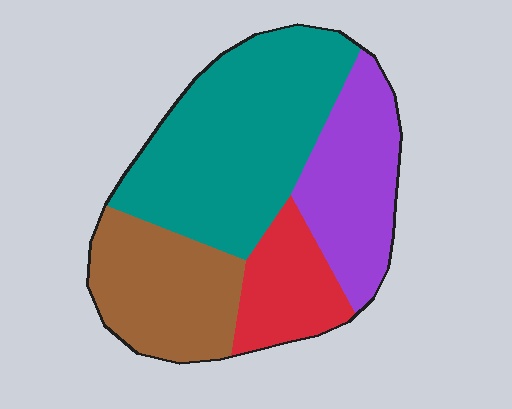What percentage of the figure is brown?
Brown takes up about one quarter (1/4) of the figure.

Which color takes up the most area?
Teal, at roughly 40%.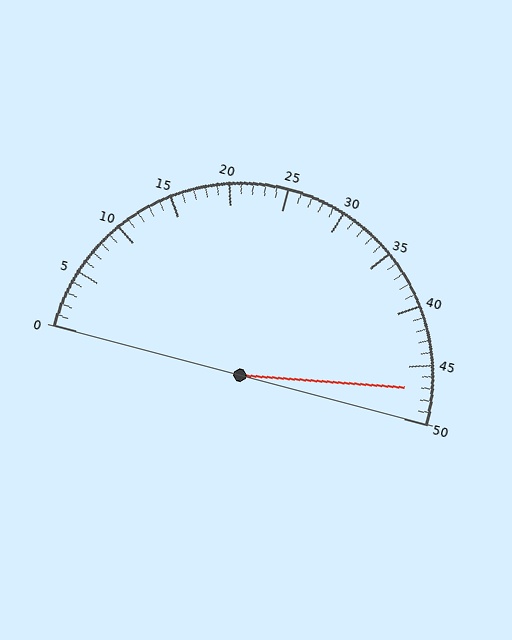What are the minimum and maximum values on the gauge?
The gauge ranges from 0 to 50.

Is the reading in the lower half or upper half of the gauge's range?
The reading is in the upper half of the range (0 to 50).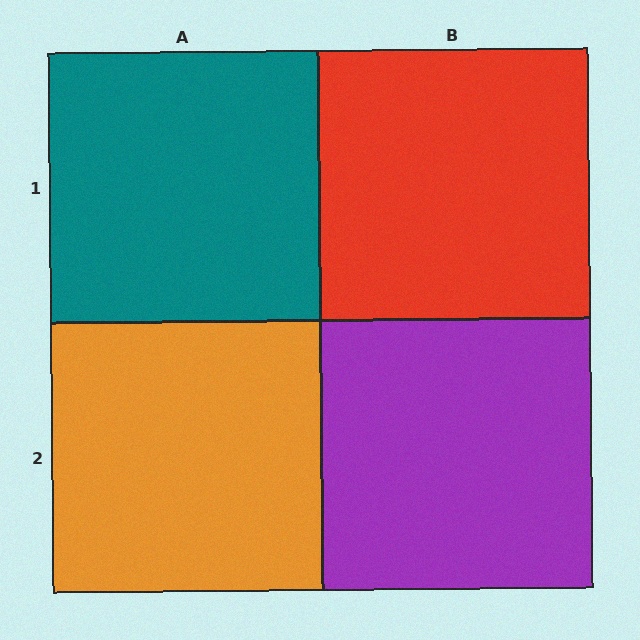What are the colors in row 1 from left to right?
Teal, red.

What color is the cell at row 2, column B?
Purple.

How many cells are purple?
1 cell is purple.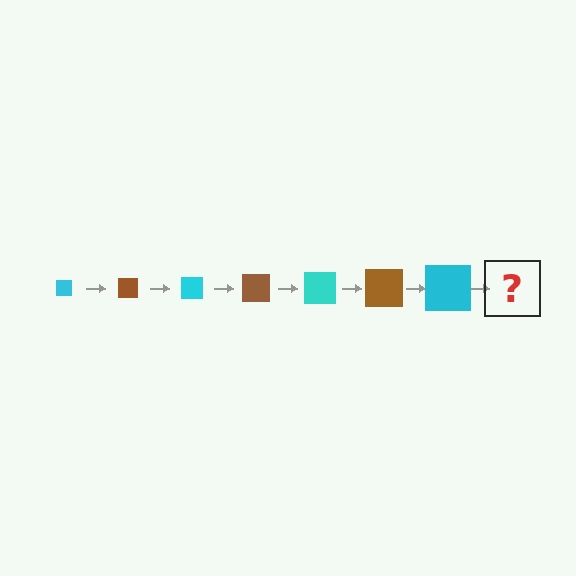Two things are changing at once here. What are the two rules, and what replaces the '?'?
The two rules are that the square grows larger each step and the color cycles through cyan and brown. The '?' should be a brown square, larger than the previous one.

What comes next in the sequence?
The next element should be a brown square, larger than the previous one.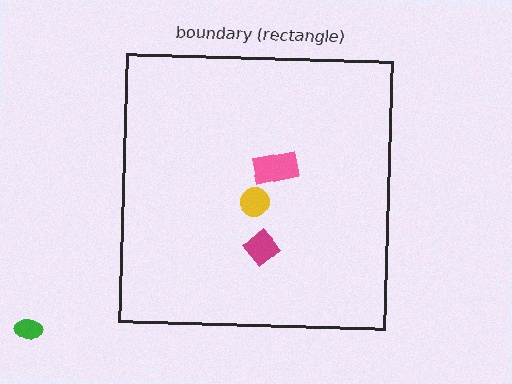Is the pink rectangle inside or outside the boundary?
Inside.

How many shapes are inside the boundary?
3 inside, 1 outside.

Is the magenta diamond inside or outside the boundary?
Inside.